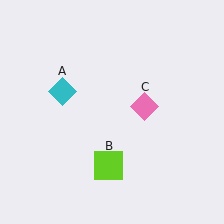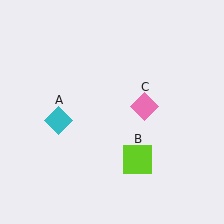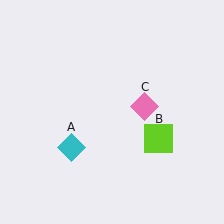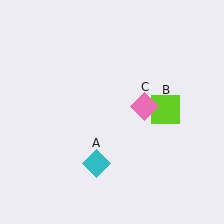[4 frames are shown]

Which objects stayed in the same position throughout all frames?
Pink diamond (object C) remained stationary.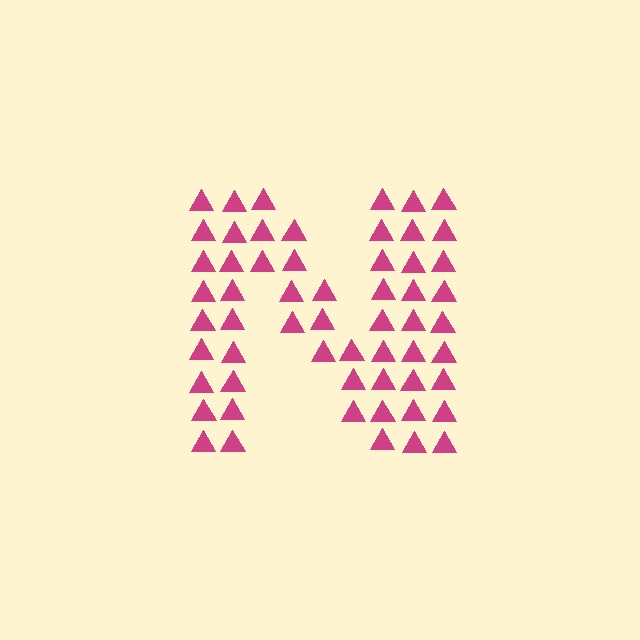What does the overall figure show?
The overall figure shows the letter N.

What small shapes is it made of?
It is made of small triangles.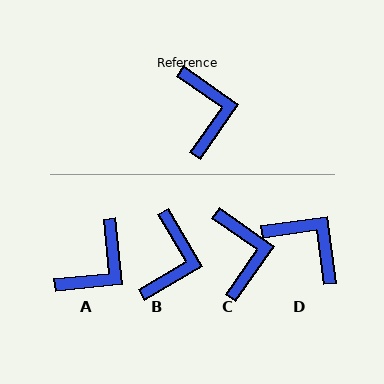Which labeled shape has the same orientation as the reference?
C.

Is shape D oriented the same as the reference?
No, it is off by about 43 degrees.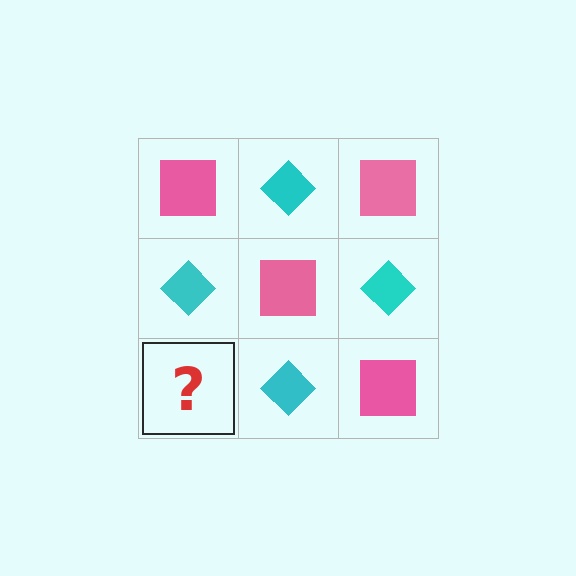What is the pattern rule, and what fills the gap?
The rule is that it alternates pink square and cyan diamond in a checkerboard pattern. The gap should be filled with a pink square.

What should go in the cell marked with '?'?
The missing cell should contain a pink square.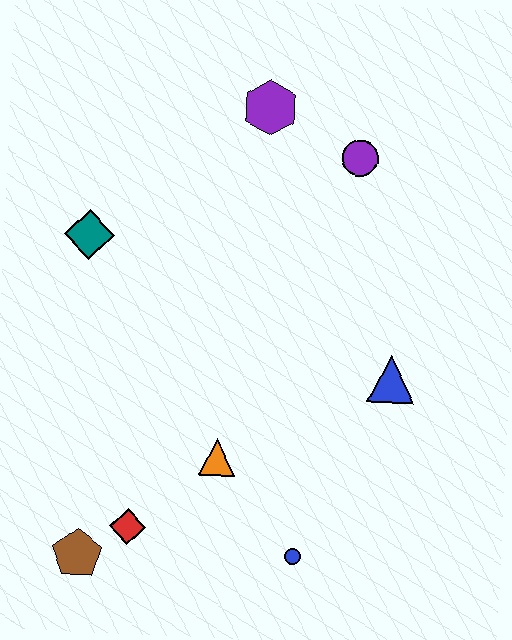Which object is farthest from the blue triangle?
The brown pentagon is farthest from the blue triangle.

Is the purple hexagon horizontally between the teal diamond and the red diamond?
No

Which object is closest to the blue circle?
The orange triangle is closest to the blue circle.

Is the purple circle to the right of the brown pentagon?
Yes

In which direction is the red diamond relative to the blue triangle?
The red diamond is to the left of the blue triangle.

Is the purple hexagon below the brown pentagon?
No